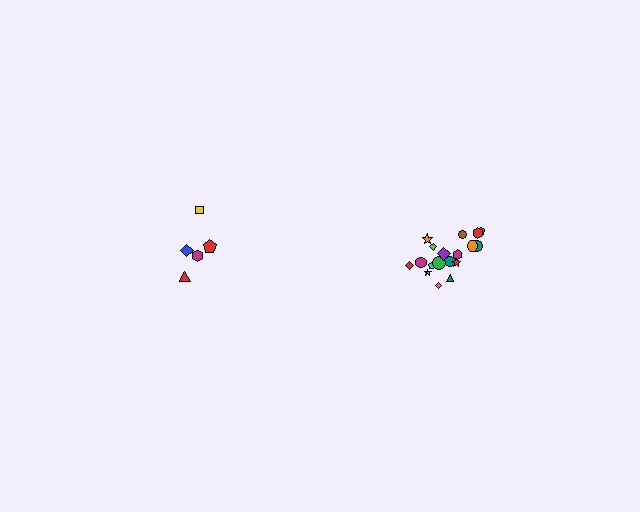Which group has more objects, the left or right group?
The right group.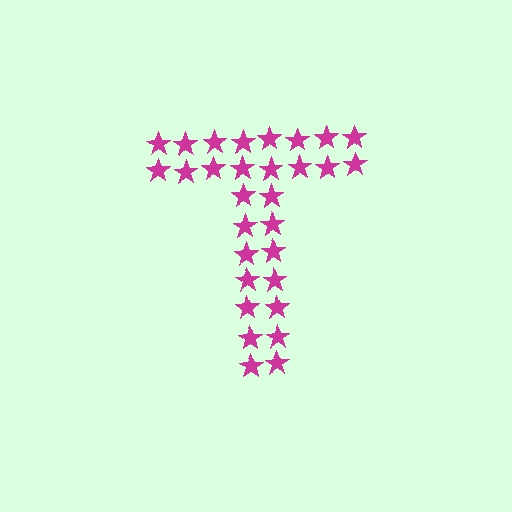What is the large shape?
The large shape is the letter T.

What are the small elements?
The small elements are stars.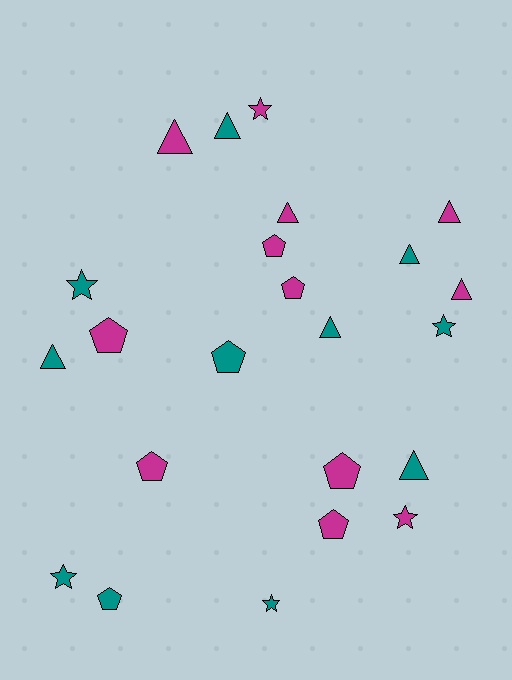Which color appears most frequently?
Magenta, with 12 objects.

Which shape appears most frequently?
Triangle, with 9 objects.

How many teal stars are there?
There are 4 teal stars.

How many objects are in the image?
There are 23 objects.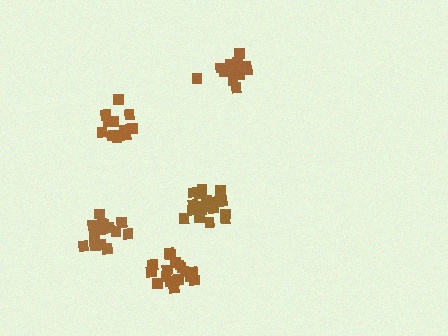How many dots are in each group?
Group 1: 14 dots, Group 2: 17 dots, Group 3: 19 dots, Group 4: 13 dots, Group 5: 19 dots (82 total).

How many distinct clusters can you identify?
There are 5 distinct clusters.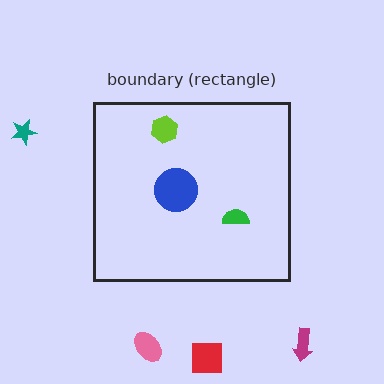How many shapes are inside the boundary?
3 inside, 4 outside.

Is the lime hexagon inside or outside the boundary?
Inside.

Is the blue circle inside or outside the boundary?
Inside.